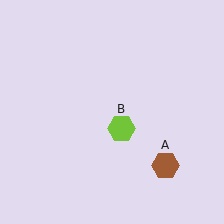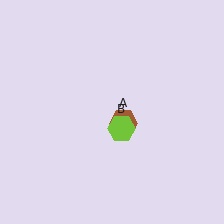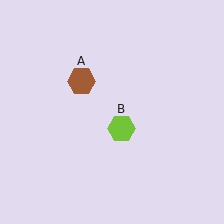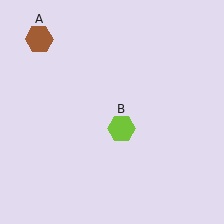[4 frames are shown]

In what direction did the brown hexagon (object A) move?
The brown hexagon (object A) moved up and to the left.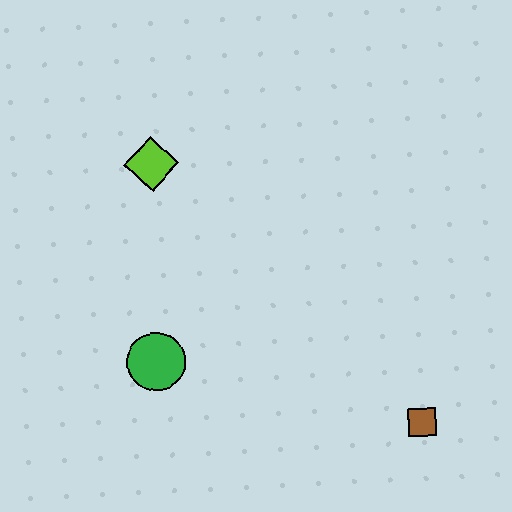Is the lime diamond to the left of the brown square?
Yes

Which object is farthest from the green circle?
The brown square is farthest from the green circle.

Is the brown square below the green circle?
Yes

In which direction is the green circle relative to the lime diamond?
The green circle is below the lime diamond.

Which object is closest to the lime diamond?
The green circle is closest to the lime diamond.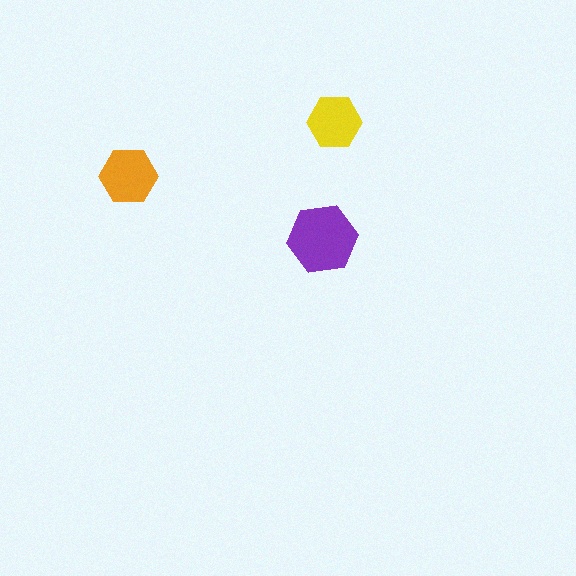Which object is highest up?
The yellow hexagon is topmost.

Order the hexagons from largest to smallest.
the purple one, the orange one, the yellow one.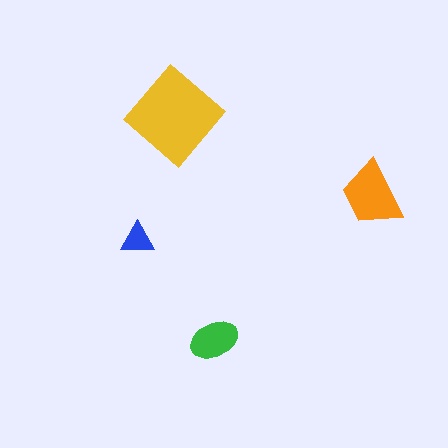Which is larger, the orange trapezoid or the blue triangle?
The orange trapezoid.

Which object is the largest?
The yellow diamond.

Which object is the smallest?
The blue triangle.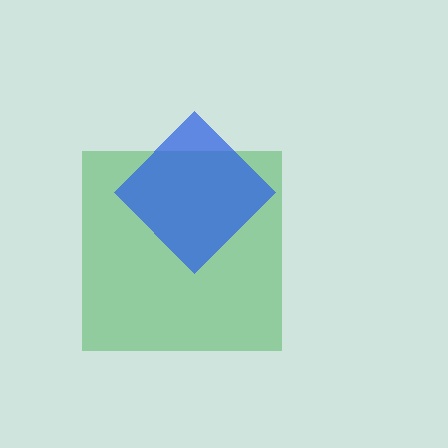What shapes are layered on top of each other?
The layered shapes are: a green square, a blue diamond.